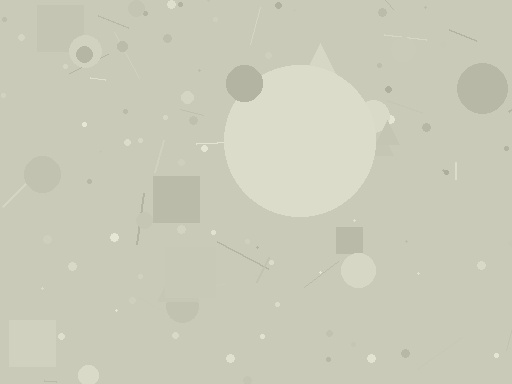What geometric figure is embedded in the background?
A circle is embedded in the background.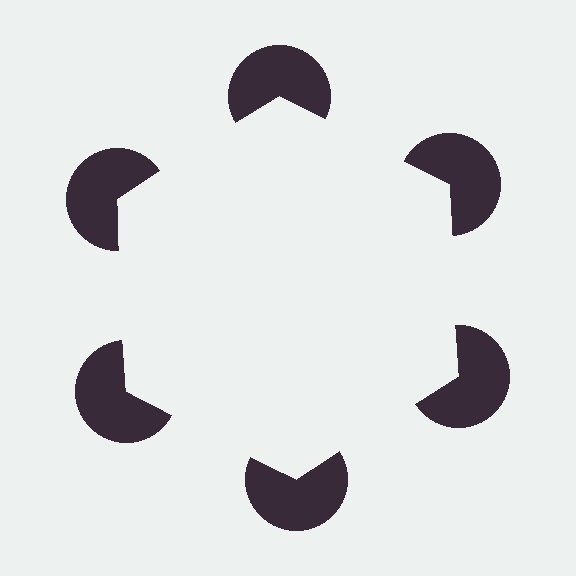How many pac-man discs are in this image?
There are 6 — one at each vertex of the illusory hexagon.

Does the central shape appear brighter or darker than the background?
It typically appears slightly brighter than the background, even though no actual brightness change is drawn.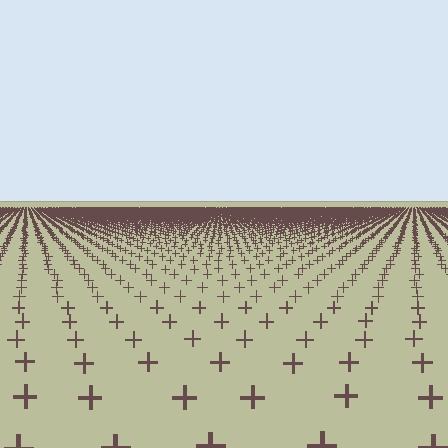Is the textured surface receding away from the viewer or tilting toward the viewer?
The surface is receding away from the viewer. Texture elements get smaller and denser toward the top.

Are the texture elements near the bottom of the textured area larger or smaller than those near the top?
Larger. Near the bottom, elements are closer to the viewer and appear at a bigger on-screen size.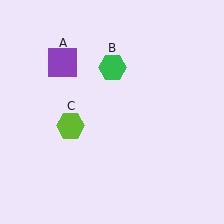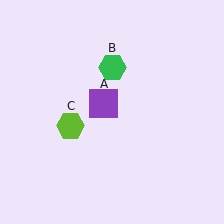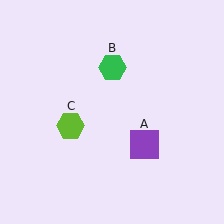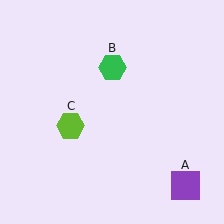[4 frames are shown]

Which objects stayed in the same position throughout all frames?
Green hexagon (object B) and lime hexagon (object C) remained stationary.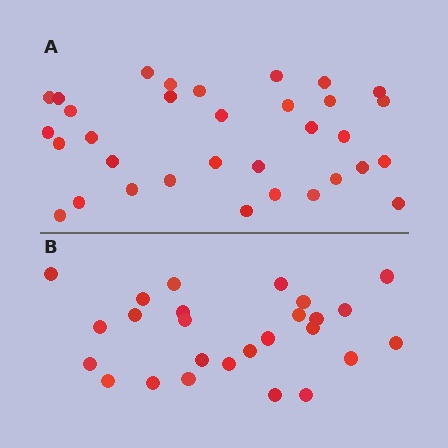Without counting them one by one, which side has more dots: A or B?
Region A (the top region) has more dots.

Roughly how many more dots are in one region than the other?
Region A has roughly 8 or so more dots than region B.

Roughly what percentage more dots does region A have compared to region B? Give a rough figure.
About 25% more.